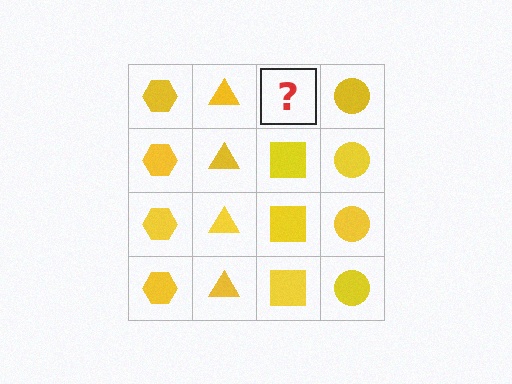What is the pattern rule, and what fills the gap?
The rule is that each column has a consistent shape. The gap should be filled with a yellow square.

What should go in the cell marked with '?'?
The missing cell should contain a yellow square.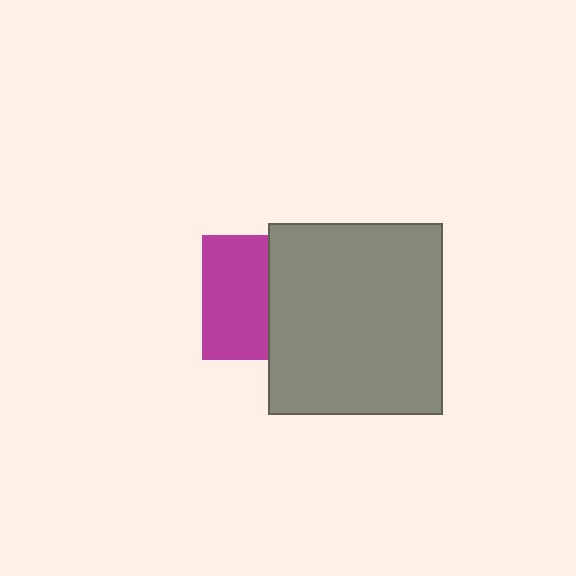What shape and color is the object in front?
The object in front is a gray rectangle.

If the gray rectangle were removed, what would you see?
You would see the complete magenta square.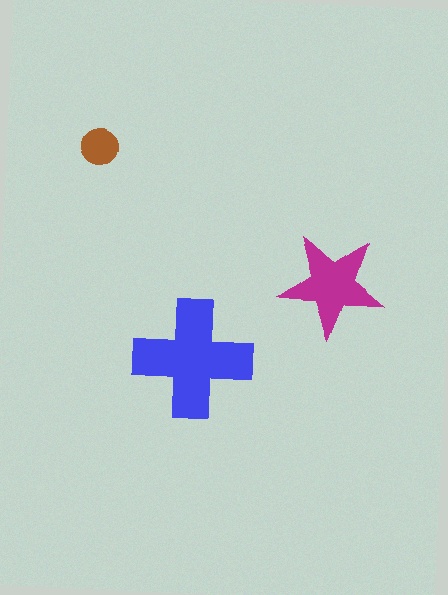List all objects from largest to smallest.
The blue cross, the magenta star, the brown circle.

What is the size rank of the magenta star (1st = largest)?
2nd.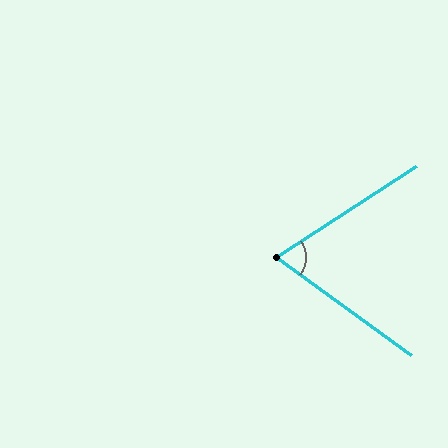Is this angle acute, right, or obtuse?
It is acute.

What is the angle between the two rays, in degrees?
Approximately 69 degrees.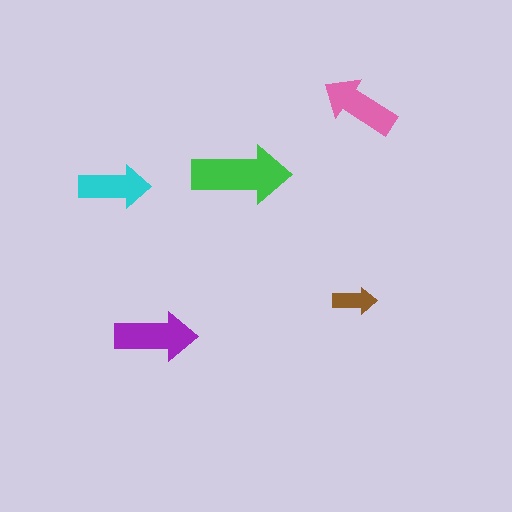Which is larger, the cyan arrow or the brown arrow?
The cyan one.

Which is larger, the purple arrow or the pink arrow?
The purple one.